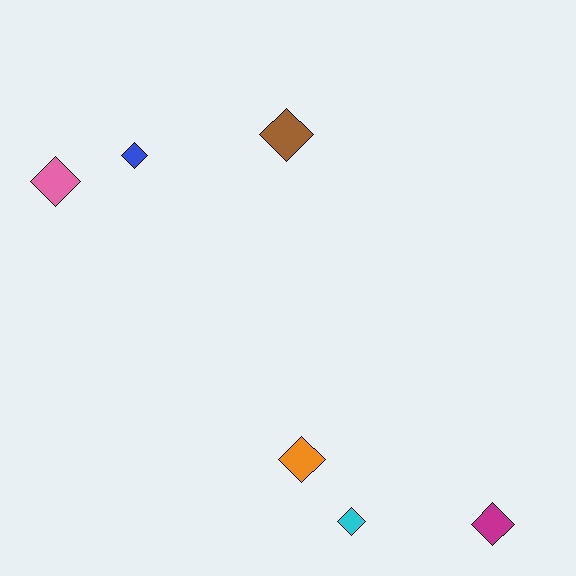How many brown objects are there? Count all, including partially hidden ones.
There is 1 brown object.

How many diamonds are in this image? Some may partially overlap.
There are 6 diamonds.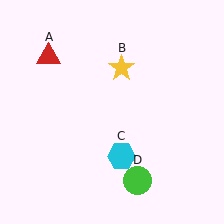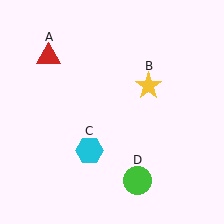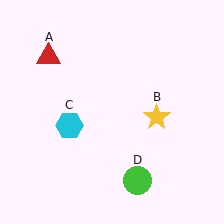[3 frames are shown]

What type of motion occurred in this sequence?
The yellow star (object B), cyan hexagon (object C) rotated clockwise around the center of the scene.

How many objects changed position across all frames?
2 objects changed position: yellow star (object B), cyan hexagon (object C).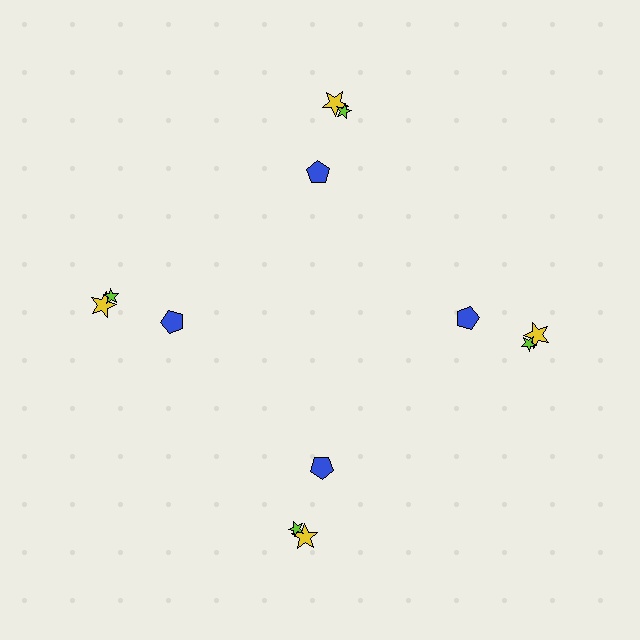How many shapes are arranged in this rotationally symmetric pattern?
There are 12 shapes, arranged in 4 groups of 3.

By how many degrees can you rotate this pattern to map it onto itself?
The pattern maps onto itself every 90 degrees of rotation.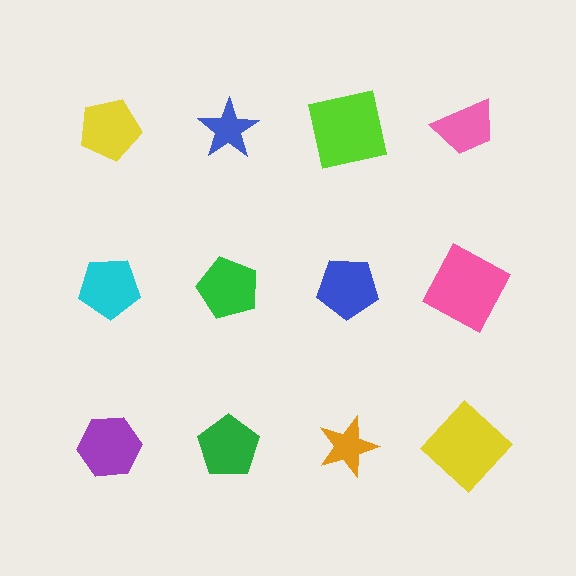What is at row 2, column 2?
A green pentagon.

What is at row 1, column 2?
A blue star.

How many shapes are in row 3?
4 shapes.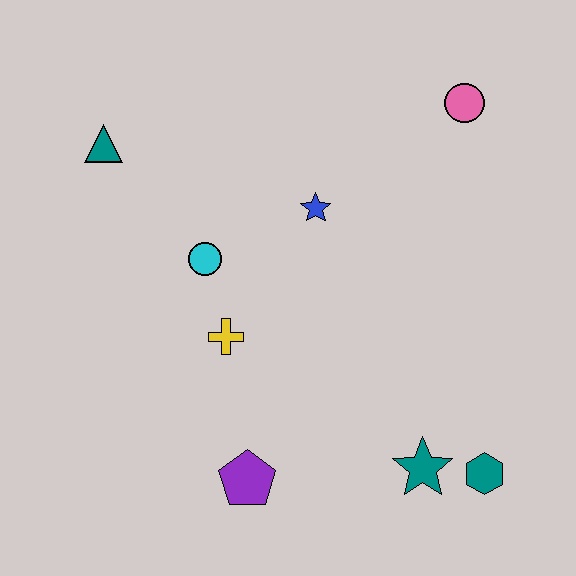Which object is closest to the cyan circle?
The yellow cross is closest to the cyan circle.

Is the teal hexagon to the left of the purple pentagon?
No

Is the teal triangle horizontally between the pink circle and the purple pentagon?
No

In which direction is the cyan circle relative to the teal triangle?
The cyan circle is below the teal triangle.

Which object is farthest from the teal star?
The teal triangle is farthest from the teal star.